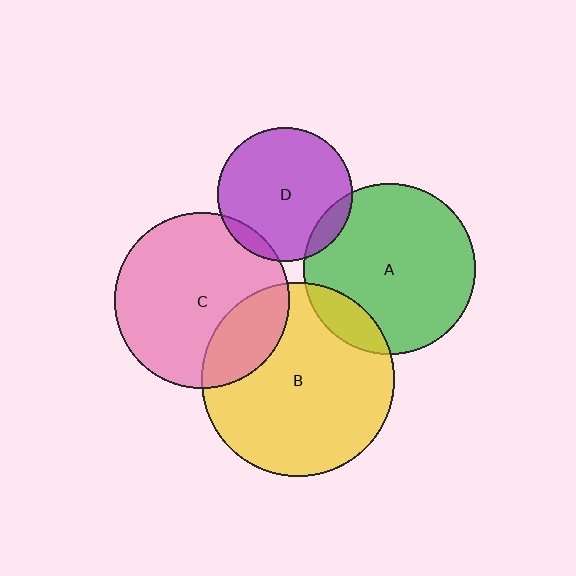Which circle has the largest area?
Circle B (yellow).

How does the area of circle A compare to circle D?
Approximately 1.6 times.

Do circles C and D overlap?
Yes.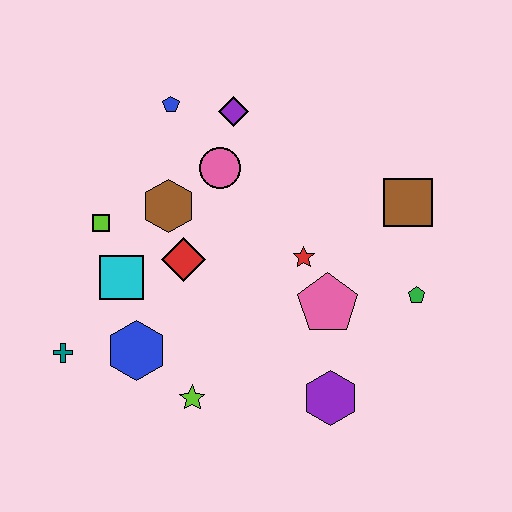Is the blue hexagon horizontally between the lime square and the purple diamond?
Yes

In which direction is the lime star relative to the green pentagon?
The lime star is to the left of the green pentagon.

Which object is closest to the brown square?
The green pentagon is closest to the brown square.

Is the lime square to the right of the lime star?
No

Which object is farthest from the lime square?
The green pentagon is farthest from the lime square.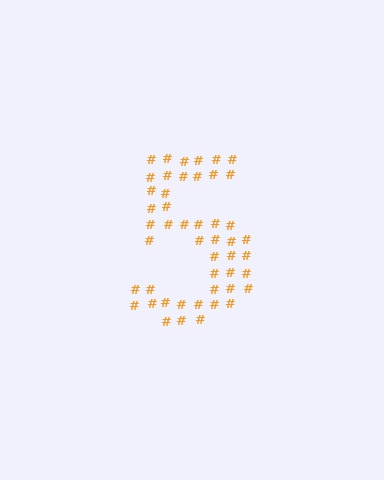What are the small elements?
The small elements are hash symbols.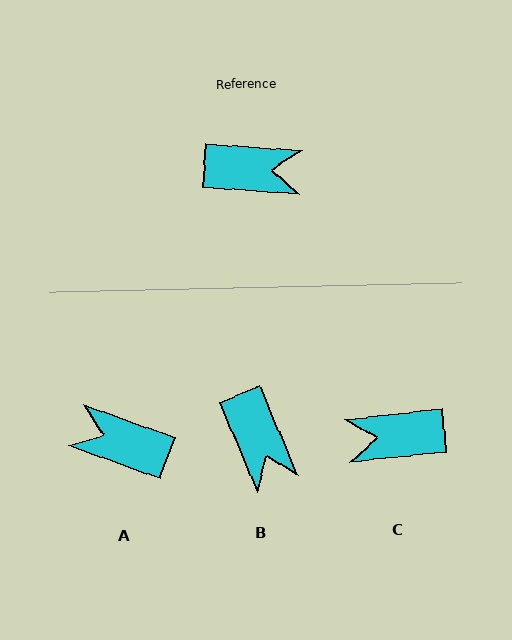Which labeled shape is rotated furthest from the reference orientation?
C, about 170 degrees away.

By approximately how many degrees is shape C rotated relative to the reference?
Approximately 170 degrees clockwise.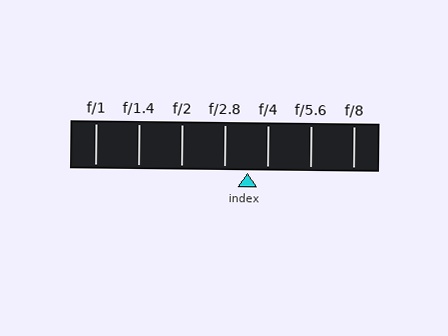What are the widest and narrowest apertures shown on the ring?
The widest aperture shown is f/1 and the narrowest is f/8.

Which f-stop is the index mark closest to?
The index mark is closest to f/4.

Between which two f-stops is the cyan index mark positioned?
The index mark is between f/2.8 and f/4.